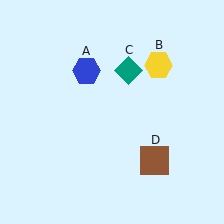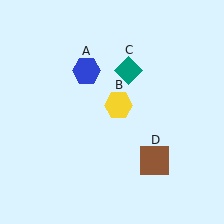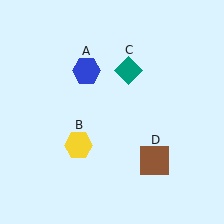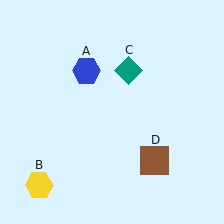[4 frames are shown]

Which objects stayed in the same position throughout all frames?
Blue hexagon (object A) and teal diamond (object C) and brown square (object D) remained stationary.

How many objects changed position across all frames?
1 object changed position: yellow hexagon (object B).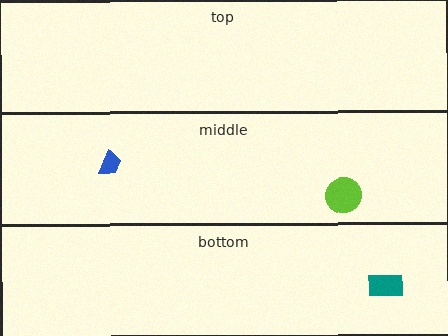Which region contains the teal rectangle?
The bottom region.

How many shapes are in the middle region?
2.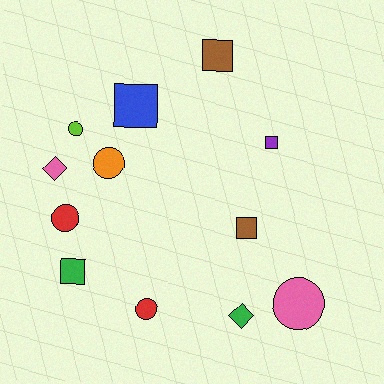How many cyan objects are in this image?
There are no cyan objects.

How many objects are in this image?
There are 12 objects.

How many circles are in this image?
There are 5 circles.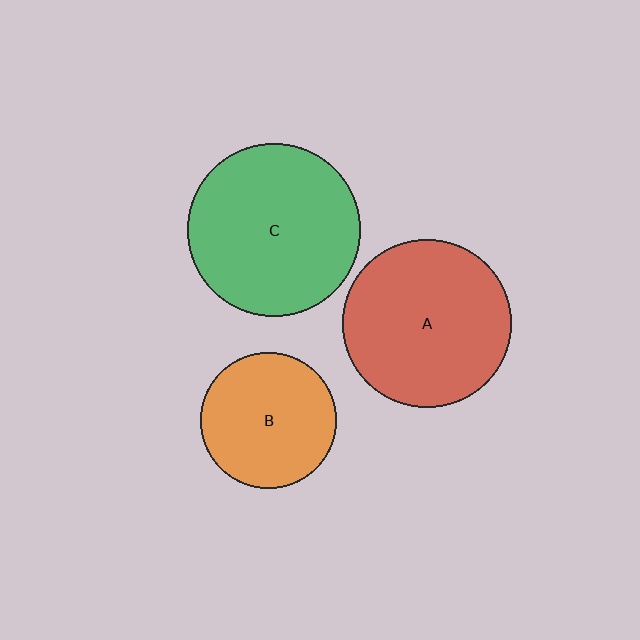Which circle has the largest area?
Circle C (green).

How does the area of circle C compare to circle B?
Approximately 1.6 times.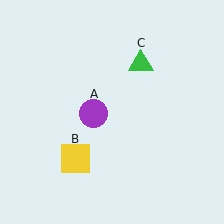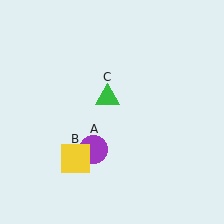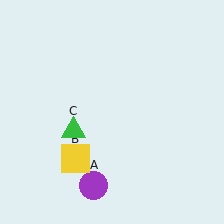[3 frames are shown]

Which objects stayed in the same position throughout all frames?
Yellow square (object B) remained stationary.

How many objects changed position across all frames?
2 objects changed position: purple circle (object A), green triangle (object C).